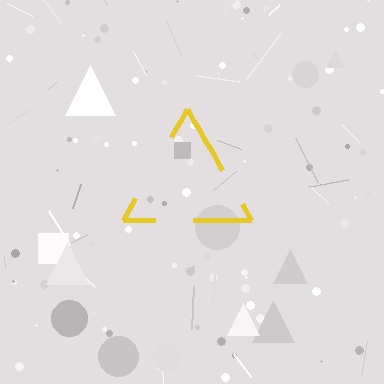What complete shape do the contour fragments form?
The contour fragments form a triangle.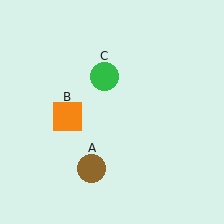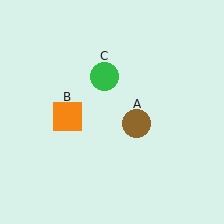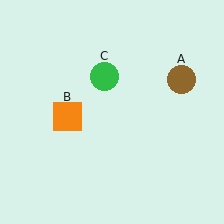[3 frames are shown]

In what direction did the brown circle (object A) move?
The brown circle (object A) moved up and to the right.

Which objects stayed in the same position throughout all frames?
Orange square (object B) and green circle (object C) remained stationary.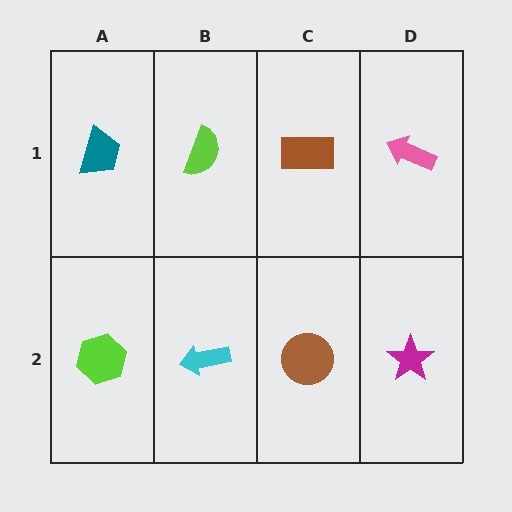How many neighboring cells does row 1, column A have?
2.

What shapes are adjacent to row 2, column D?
A pink arrow (row 1, column D), a brown circle (row 2, column C).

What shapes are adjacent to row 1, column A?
A lime hexagon (row 2, column A), a lime semicircle (row 1, column B).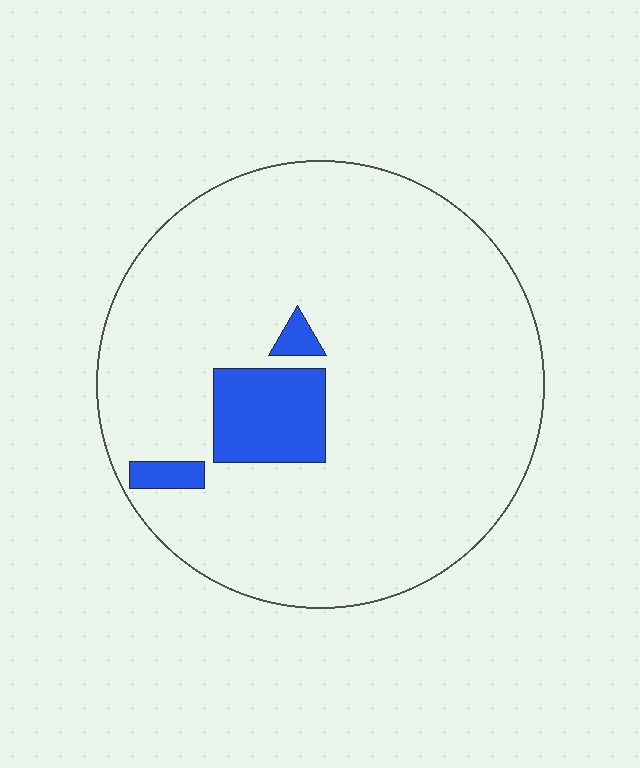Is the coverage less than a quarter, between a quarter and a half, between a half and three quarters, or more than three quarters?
Less than a quarter.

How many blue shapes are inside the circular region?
3.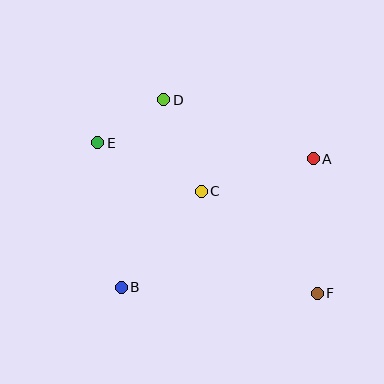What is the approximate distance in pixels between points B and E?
The distance between B and E is approximately 147 pixels.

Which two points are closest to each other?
Points D and E are closest to each other.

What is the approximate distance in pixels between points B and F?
The distance between B and F is approximately 196 pixels.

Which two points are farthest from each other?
Points E and F are farthest from each other.